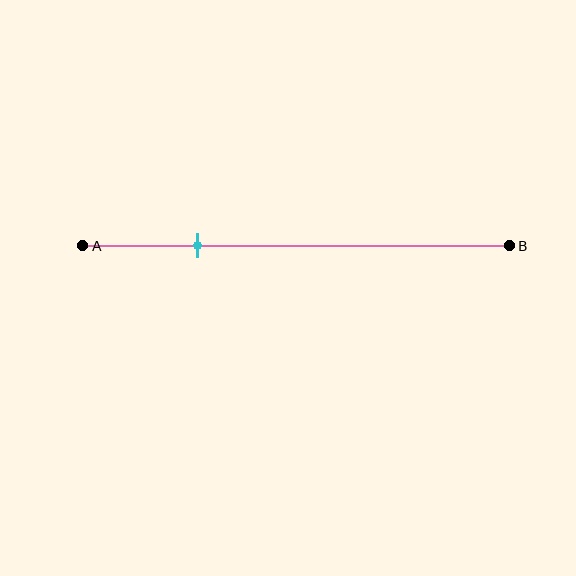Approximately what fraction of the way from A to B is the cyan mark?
The cyan mark is approximately 25% of the way from A to B.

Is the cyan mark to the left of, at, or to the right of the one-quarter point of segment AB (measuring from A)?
The cyan mark is approximately at the one-quarter point of segment AB.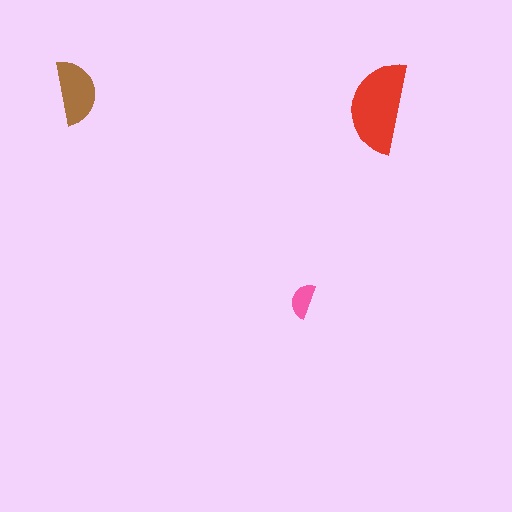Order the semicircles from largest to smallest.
the red one, the brown one, the pink one.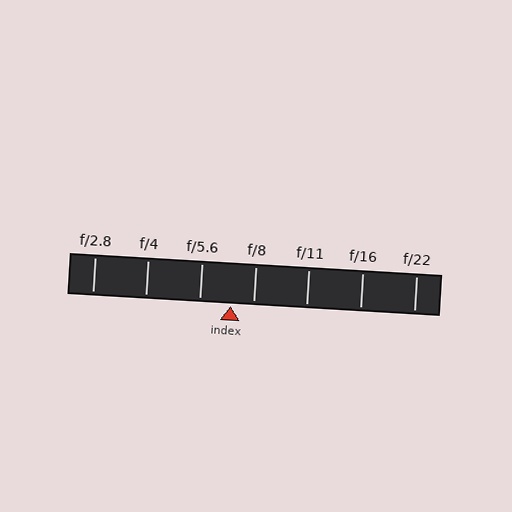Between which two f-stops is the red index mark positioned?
The index mark is between f/5.6 and f/8.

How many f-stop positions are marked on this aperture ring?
There are 7 f-stop positions marked.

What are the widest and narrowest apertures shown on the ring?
The widest aperture shown is f/2.8 and the narrowest is f/22.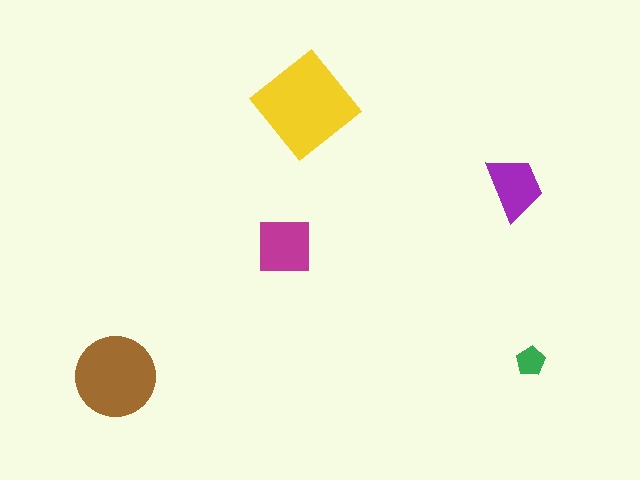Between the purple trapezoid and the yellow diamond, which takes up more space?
The yellow diamond.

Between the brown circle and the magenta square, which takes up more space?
The brown circle.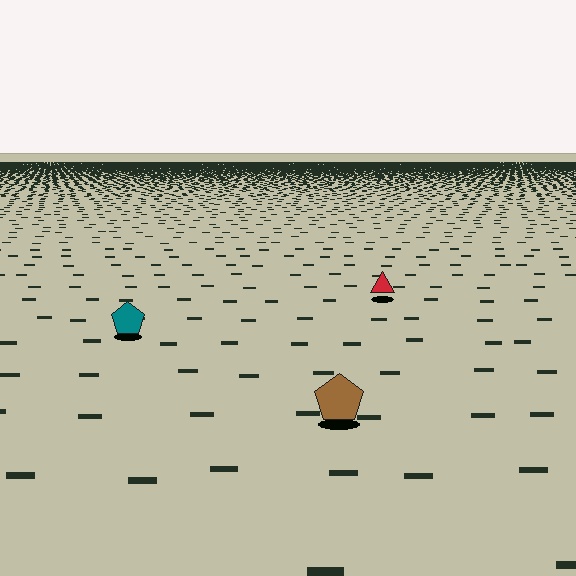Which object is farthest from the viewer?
The red triangle is farthest from the viewer. It appears smaller and the ground texture around it is denser.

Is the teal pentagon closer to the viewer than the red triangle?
Yes. The teal pentagon is closer — you can tell from the texture gradient: the ground texture is coarser near it.